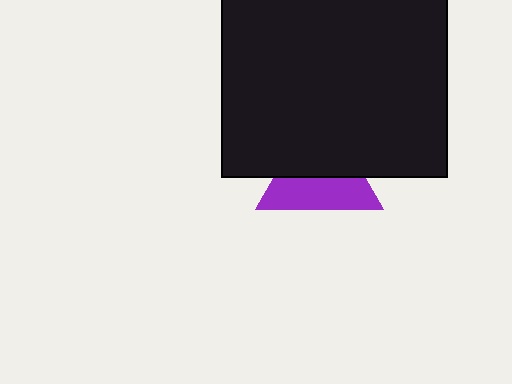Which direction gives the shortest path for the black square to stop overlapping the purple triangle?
Moving up gives the shortest separation.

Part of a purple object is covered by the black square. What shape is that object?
It is a triangle.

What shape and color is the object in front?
The object in front is a black square.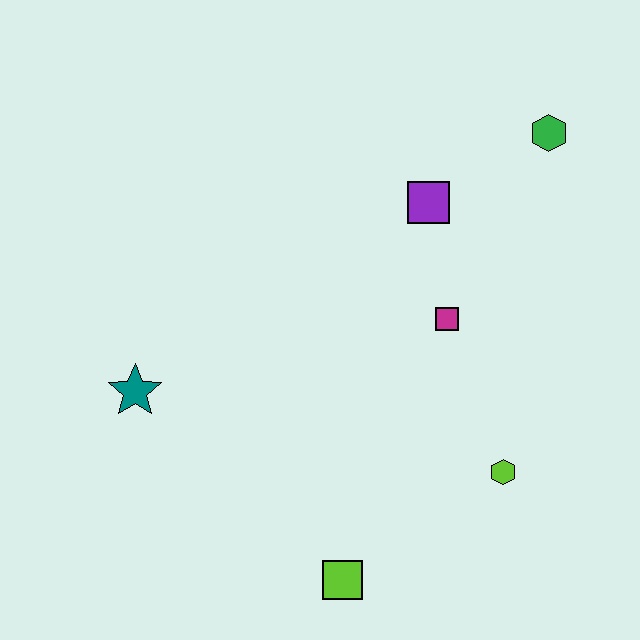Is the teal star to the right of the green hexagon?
No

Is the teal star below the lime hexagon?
No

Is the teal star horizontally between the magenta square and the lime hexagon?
No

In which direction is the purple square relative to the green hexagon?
The purple square is to the left of the green hexagon.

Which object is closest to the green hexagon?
The purple square is closest to the green hexagon.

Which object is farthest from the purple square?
The lime square is farthest from the purple square.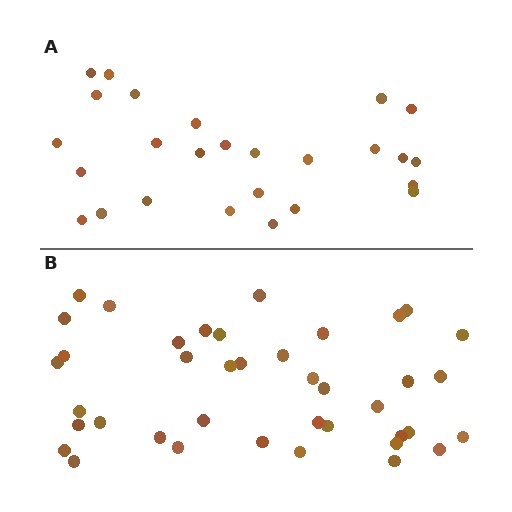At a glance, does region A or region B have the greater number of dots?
Region B (the bottom region) has more dots.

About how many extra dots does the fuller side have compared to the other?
Region B has approximately 15 more dots than region A.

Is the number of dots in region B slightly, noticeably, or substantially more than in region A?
Region B has substantially more. The ratio is roughly 1.5 to 1.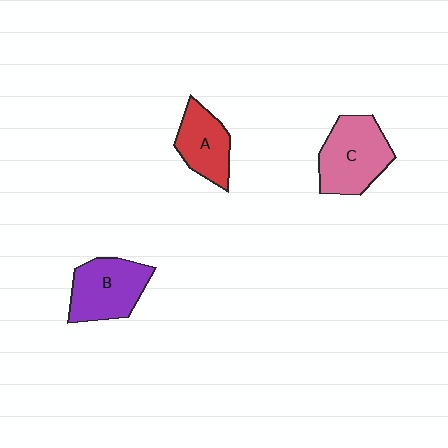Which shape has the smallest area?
Shape A (red).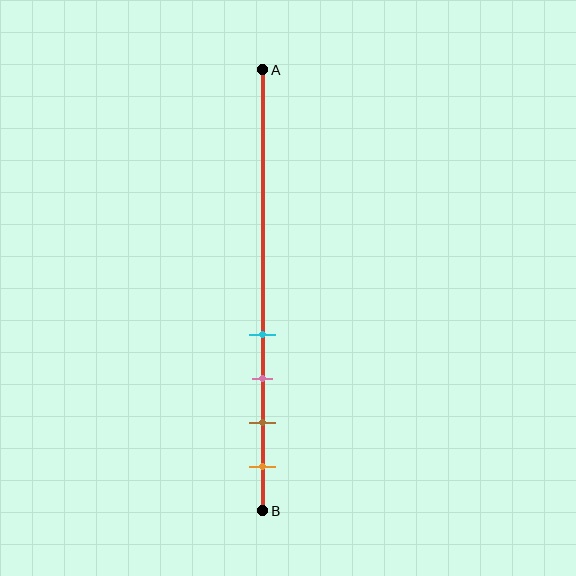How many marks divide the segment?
There are 4 marks dividing the segment.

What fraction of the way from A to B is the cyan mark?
The cyan mark is approximately 60% (0.6) of the way from A to B.